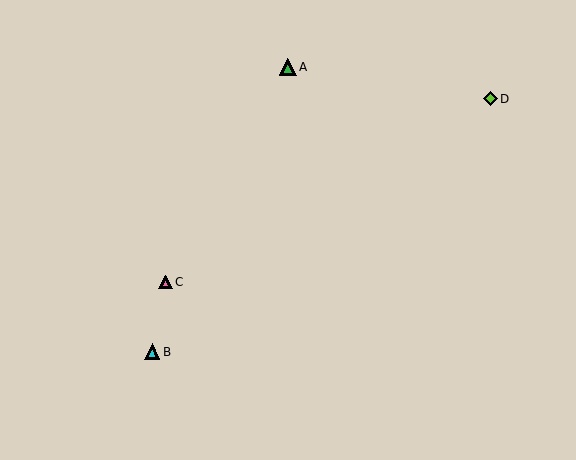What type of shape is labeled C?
Shape C is a pink triangle.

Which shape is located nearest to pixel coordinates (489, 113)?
The lime diamond (labeled D) at (490, 99) is nearest to that location.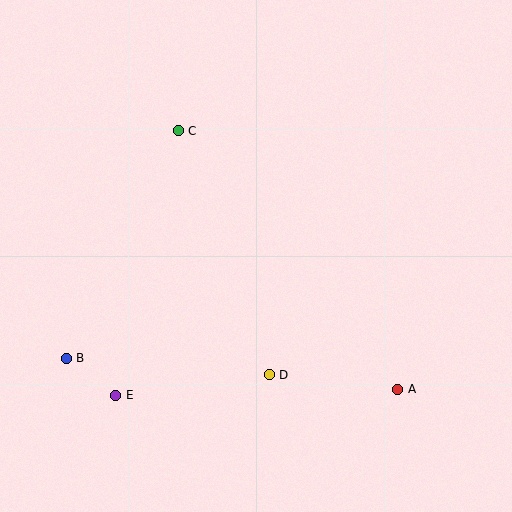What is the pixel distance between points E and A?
The distance between E and A is 282 pixels.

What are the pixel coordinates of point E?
Point E is at (116, 395).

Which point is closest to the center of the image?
Point D at (269, 375) is closest to the center.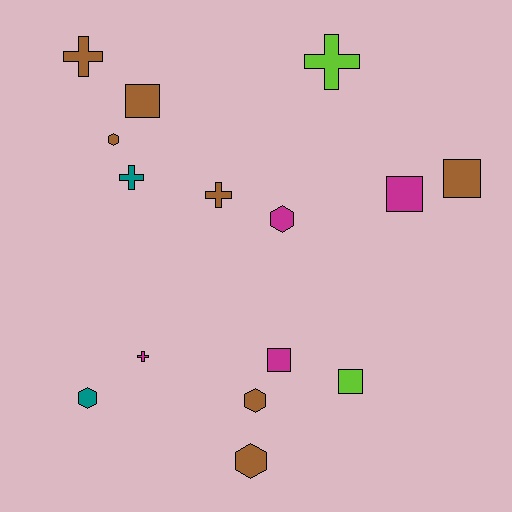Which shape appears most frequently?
Cross, with 5 objects.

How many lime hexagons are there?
There are no lime hexagons.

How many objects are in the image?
There are 15 objects.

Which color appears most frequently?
Brown, with 7 objects.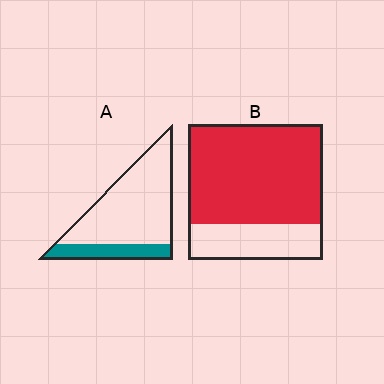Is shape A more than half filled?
No.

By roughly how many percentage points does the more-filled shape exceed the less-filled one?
By roughly 50 percentage points (B over A).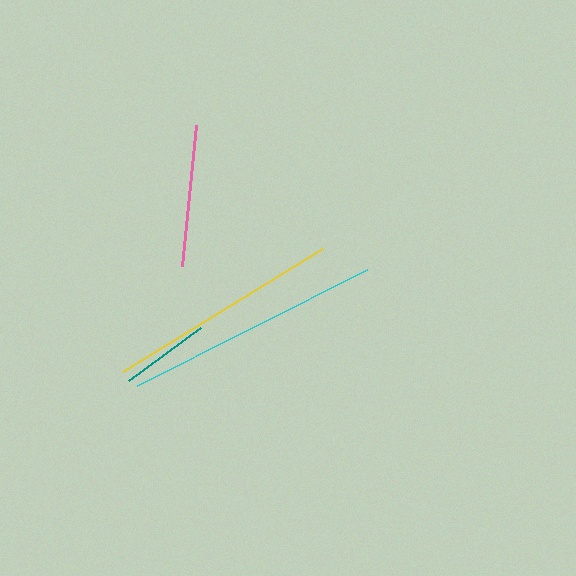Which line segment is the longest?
The cyan line is the longest at approximately 258 pixels.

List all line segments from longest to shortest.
From longest to shortest: cyan, yellow, pink, teal.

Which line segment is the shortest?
The teal line is the shortest at approximately 89 pixels.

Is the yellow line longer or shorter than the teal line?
The yellow line is longer than the teal line.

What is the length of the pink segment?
The pink segment is approximately 142 pixels long.